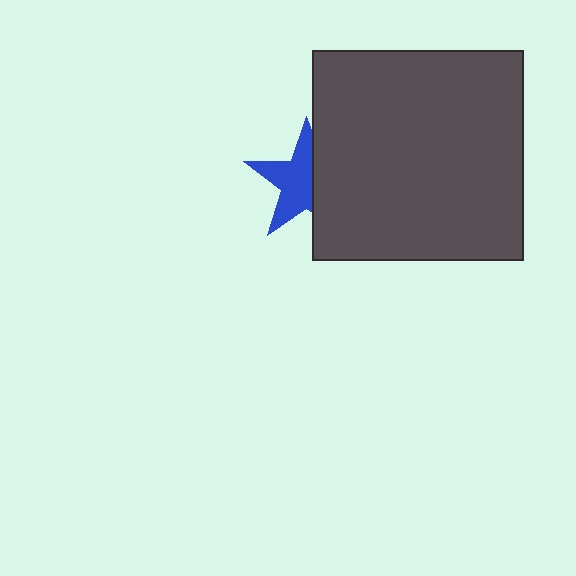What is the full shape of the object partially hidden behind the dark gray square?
The partially hidden object is a blue star.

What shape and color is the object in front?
The object in front is a dark gray square.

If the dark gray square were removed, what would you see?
You would see the complete blue star.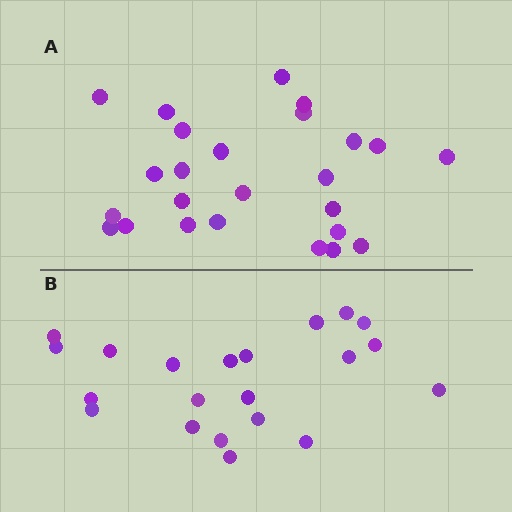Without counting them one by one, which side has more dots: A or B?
Region A (the top region) has more dots.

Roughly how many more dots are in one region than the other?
Region A has about 4 more dots than region B.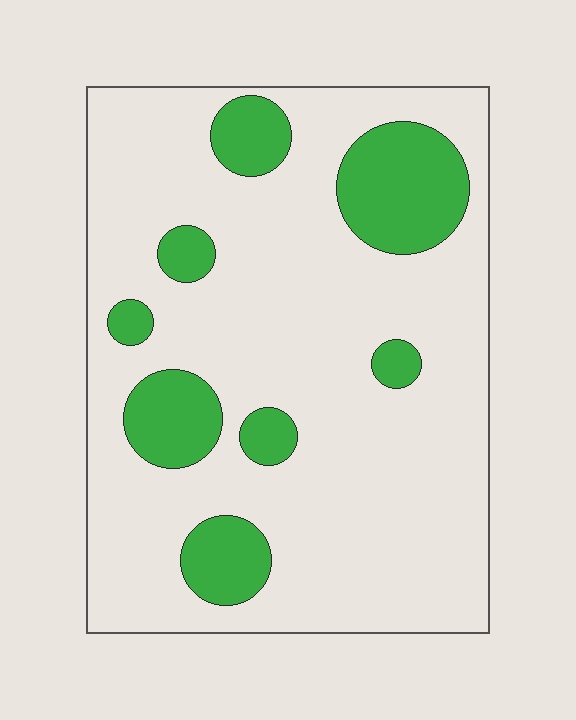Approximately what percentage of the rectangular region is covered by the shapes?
Approximately 20%.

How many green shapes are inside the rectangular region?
8.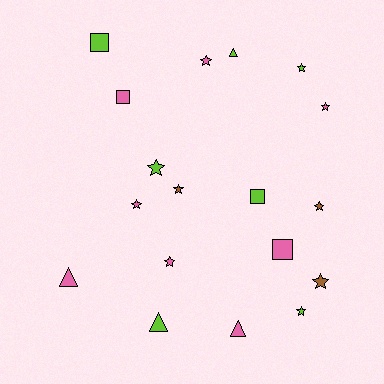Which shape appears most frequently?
Star, with 10 objects.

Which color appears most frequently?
Pink, with 8 objects.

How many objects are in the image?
There are 18 objects.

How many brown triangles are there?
There are no brown triangles.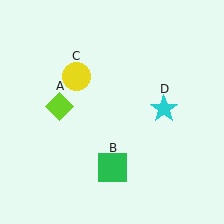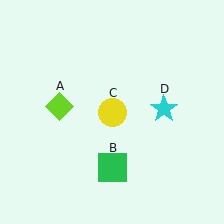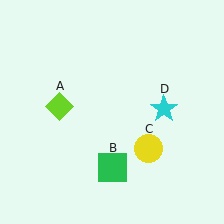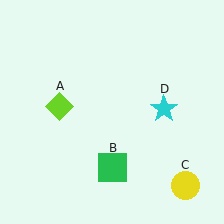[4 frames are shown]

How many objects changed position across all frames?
1 object changed position: yellow circle (object C).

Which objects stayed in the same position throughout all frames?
Lime diamond (object A) and green square (object B) and cyan star (object D) remained stationary.